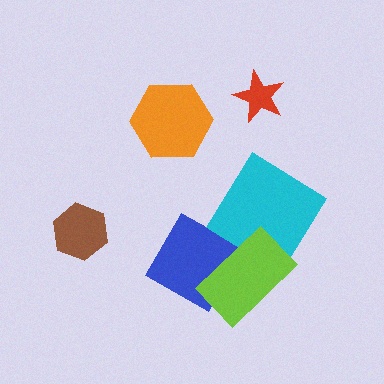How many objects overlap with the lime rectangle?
2 objects overlap with the lime rectangle.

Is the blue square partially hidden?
Yes, it is partially covered by another shape.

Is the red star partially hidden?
No, no other shape covers it.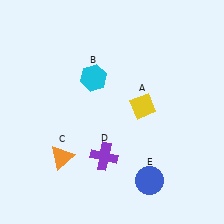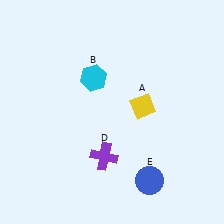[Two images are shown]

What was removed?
The orange triangle (C) was removed in Image 2.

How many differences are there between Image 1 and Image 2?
There is 1 difference between the two images.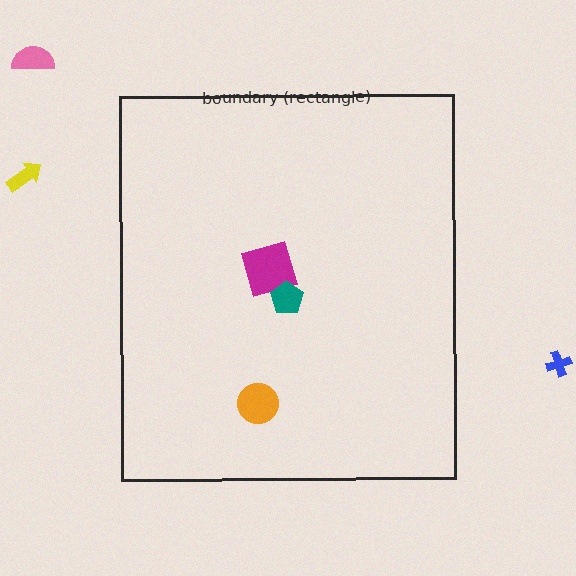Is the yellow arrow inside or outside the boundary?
Outside.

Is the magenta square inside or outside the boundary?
Inside.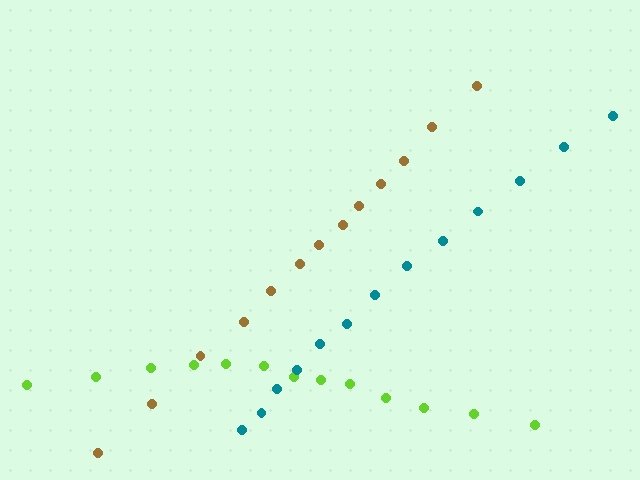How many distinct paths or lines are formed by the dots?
There are 3 distinct paths.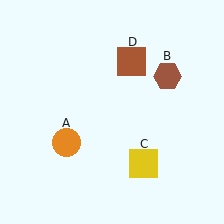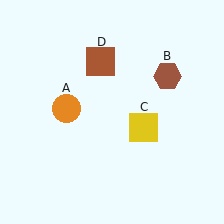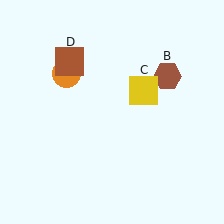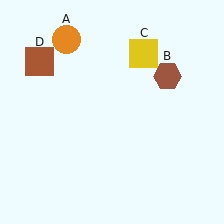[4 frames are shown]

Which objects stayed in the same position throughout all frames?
Brown hexagon (object B) remained stationary.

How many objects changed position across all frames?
3 objects changed position: orange circle (object A), yellow square (object C), brown square (object D).